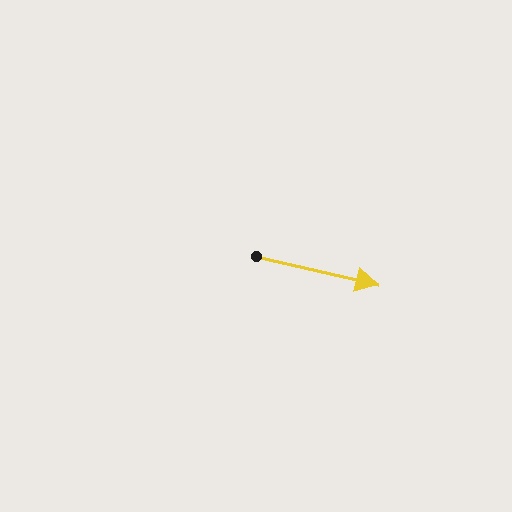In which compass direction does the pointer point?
East.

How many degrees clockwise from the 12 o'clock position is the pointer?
Approximately 103 degrees.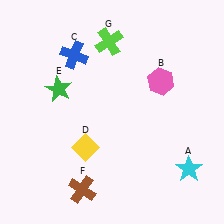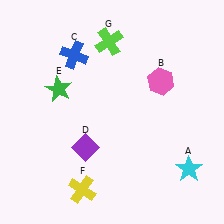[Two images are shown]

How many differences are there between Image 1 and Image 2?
There are 2 differences between the two images.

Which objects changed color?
D changed from yellow to purple. F changed from brown to yellow.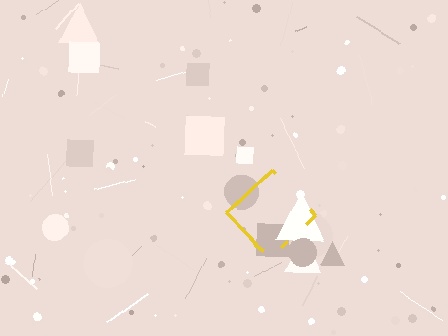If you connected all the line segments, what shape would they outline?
They would outline a diamond.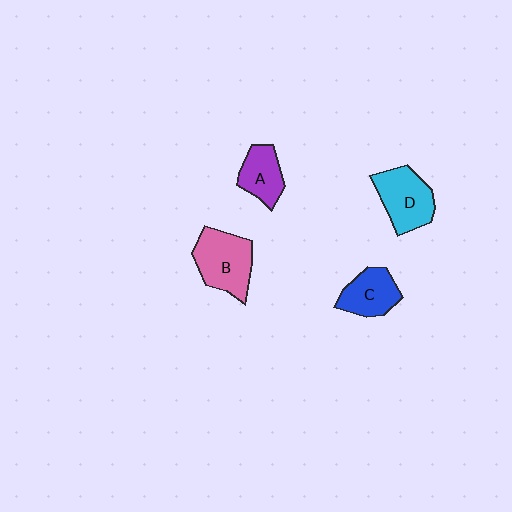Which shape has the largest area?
Shape B (pink).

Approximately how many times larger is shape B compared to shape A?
Approximately 1.5 times.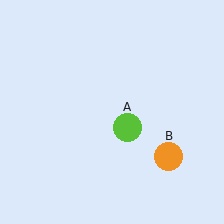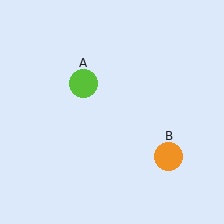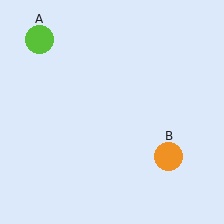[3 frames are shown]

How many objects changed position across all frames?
1 object changed position: lime circle (object A).